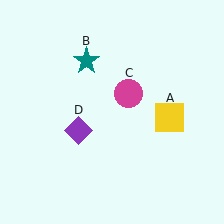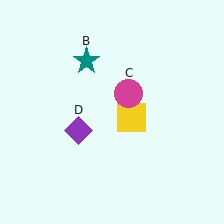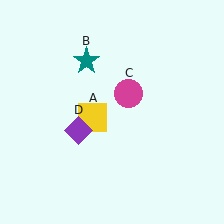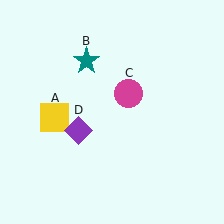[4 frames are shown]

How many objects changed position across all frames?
1 object changed position: yellow square (object A).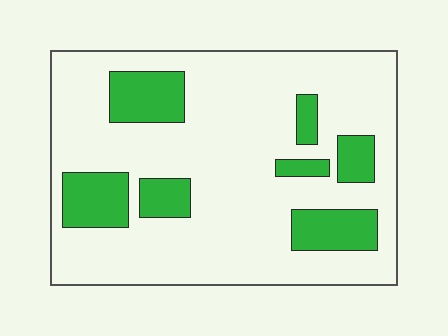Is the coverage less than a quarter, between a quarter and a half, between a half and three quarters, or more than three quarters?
Less than a quarter.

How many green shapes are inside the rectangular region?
7.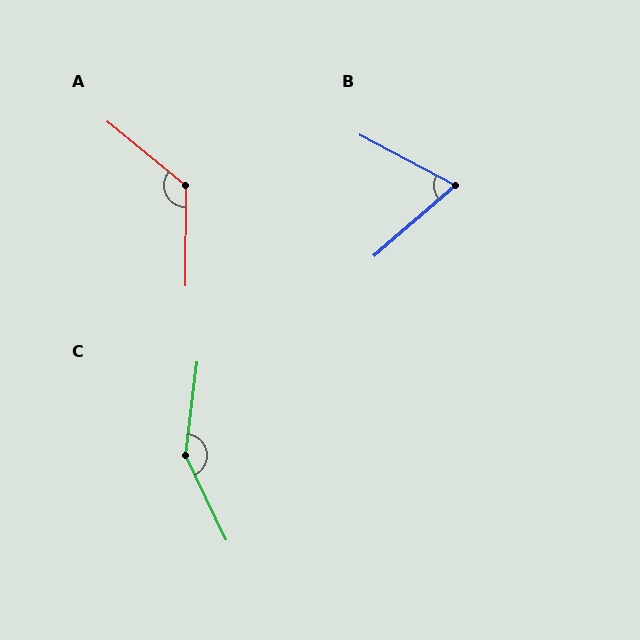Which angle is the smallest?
B, at approximately 69 degrees.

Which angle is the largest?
C, at approximately 148 degrees.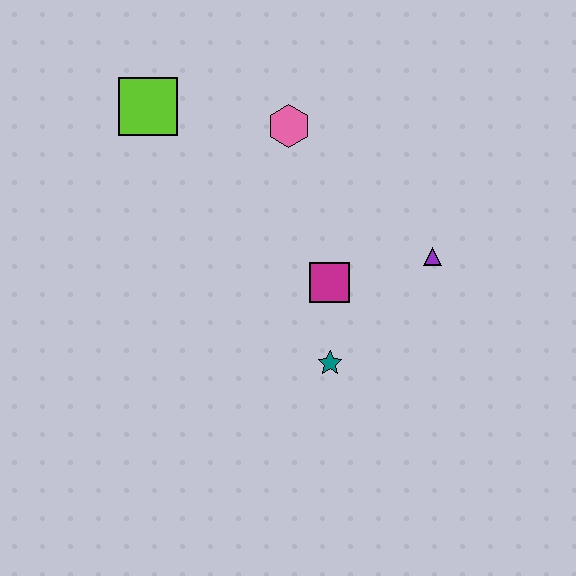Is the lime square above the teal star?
Yes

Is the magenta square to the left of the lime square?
No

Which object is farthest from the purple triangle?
The lime square is farthest from the purple triangle.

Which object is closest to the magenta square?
The teal star is closest to the magenta square.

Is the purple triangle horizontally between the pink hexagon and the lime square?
No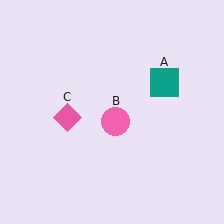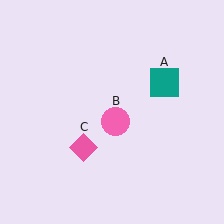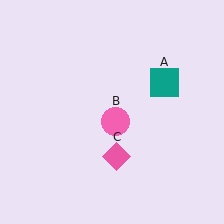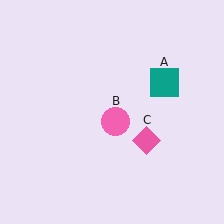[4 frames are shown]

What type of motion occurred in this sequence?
The pink diamond (object C) rotated counterclockwise around the center of the scene.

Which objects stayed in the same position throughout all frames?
Teal square (object A) and pink circle (object B) remained stationary.